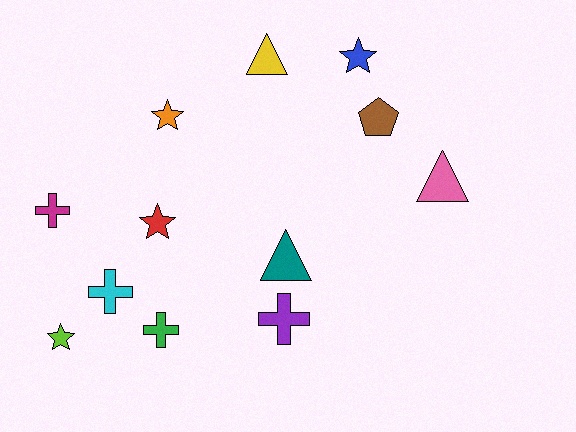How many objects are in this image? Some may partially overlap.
There are 12 objects.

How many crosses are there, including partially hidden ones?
There are 4 crosses.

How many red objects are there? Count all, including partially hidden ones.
There is 1 red object.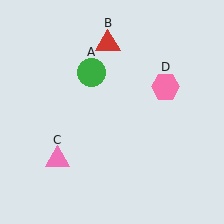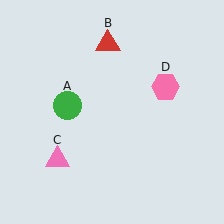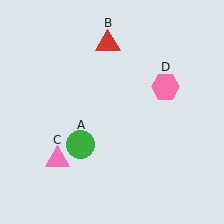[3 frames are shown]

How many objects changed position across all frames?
1 object changed position: green circle (object A).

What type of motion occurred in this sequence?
The green circle (object A) rotated counterclockwise around the center of the scene.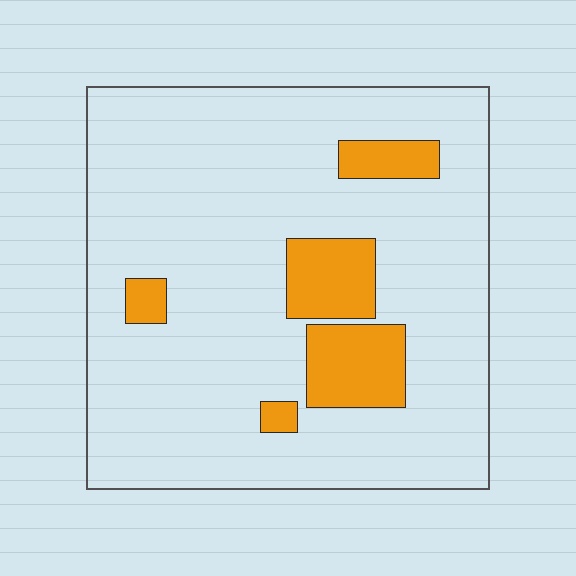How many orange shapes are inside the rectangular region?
5.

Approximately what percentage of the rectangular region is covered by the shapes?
Approximately 15%.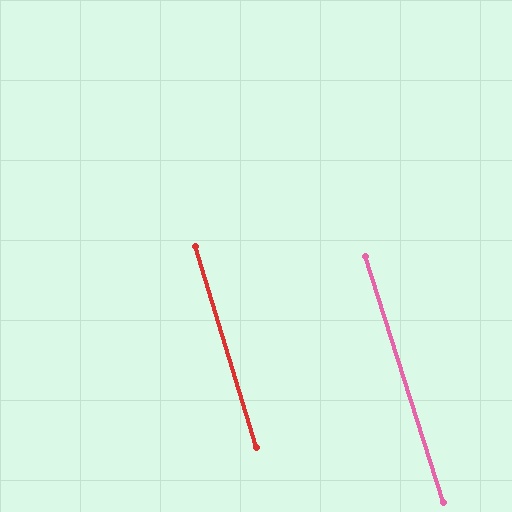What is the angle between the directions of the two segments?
Approximately 1 degree.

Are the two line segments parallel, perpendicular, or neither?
Parallel — their directions differ by only 0.8°.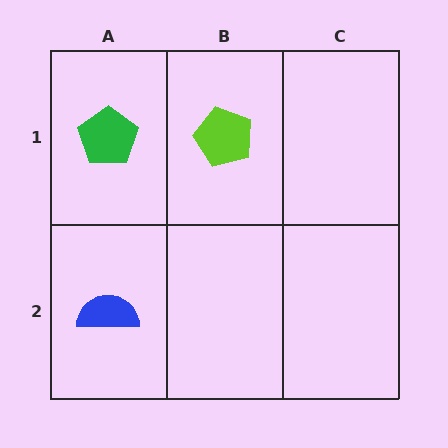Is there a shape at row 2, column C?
No, that cell is empty.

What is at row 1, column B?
A lime pentagon.